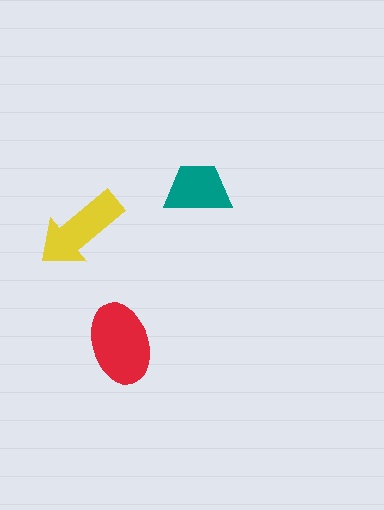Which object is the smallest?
The teal trapezoid.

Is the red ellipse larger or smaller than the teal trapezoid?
Larger.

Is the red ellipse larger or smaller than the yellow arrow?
Larger.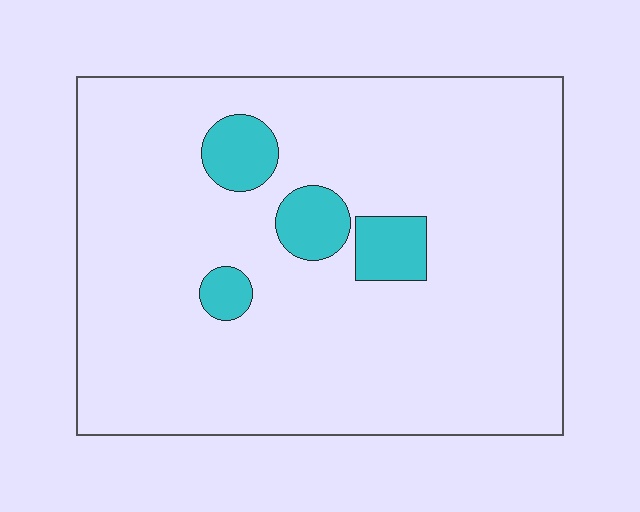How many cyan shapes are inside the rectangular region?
4.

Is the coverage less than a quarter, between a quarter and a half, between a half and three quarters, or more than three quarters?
Less than a quarter.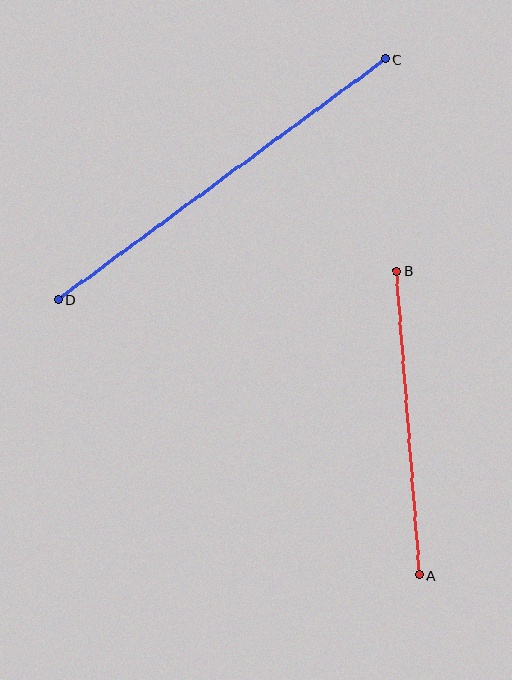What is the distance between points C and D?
The distance is approximately 406 pixels.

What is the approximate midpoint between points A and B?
The midpoint is at approximately (408, 423) pixels.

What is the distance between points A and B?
The distance is approximately 305 pixels.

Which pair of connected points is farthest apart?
Points C and D are farthest apart.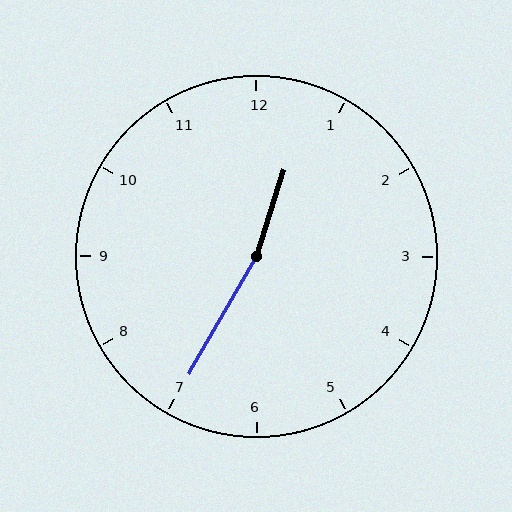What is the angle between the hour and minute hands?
Approximately 168 degrees.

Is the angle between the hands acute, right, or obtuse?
It is obtuse.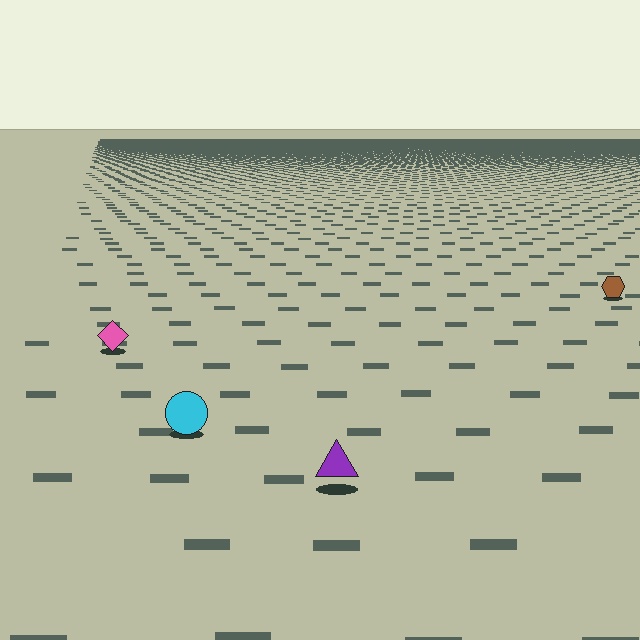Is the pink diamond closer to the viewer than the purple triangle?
No. The purple triangle is closer — you can tell from the texture gradient: the ground texture is coarser near it.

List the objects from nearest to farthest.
From nearest to farthest: the purple triangle, the cyan circle, the pink diamond, the brown hexagon.